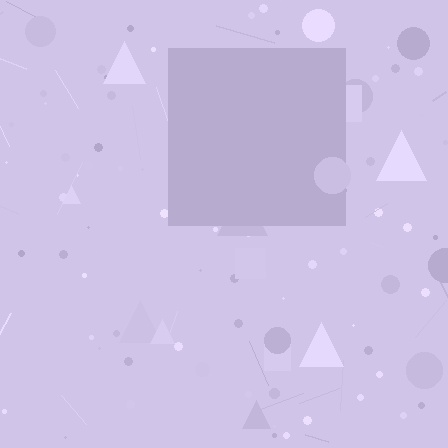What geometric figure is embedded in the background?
A square is embedded in the background.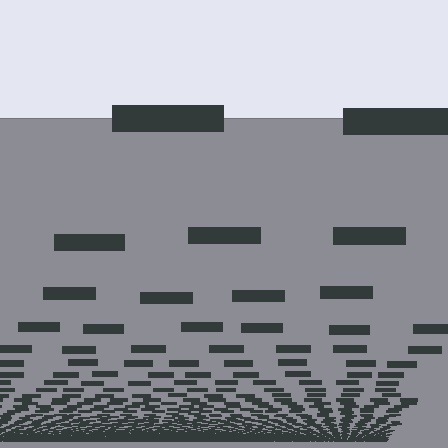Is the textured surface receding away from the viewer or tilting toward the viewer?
The surface appears to tilt toward the viewer. Texture elements get larger and sparser toward the top.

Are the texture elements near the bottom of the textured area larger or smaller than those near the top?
Smaller. The gradient is inverted — elements near the bottom are smaller and denser.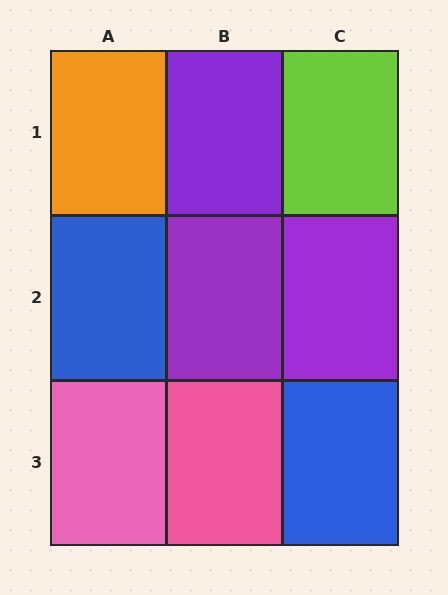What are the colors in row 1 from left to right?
Orange, purple, lime.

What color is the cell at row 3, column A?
Pink.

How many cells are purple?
3 cells are purple.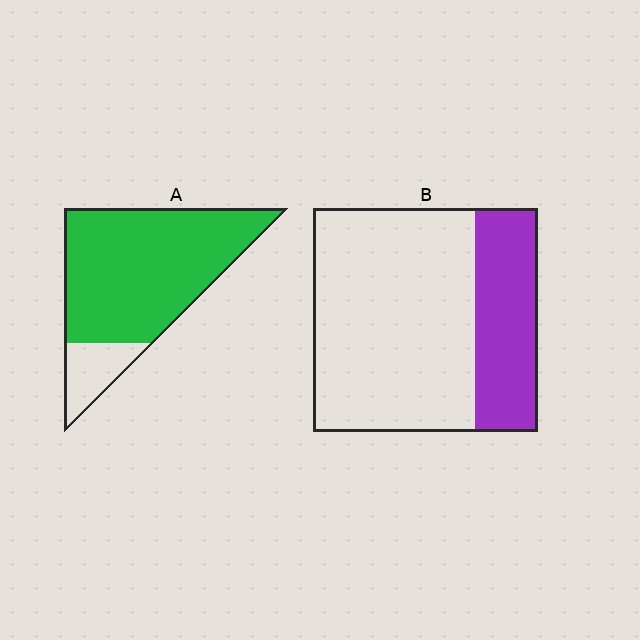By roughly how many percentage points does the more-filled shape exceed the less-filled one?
By roughly 55 percentage points (A over B).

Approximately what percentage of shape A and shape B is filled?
A is approximately 85% and B is approximately 30%.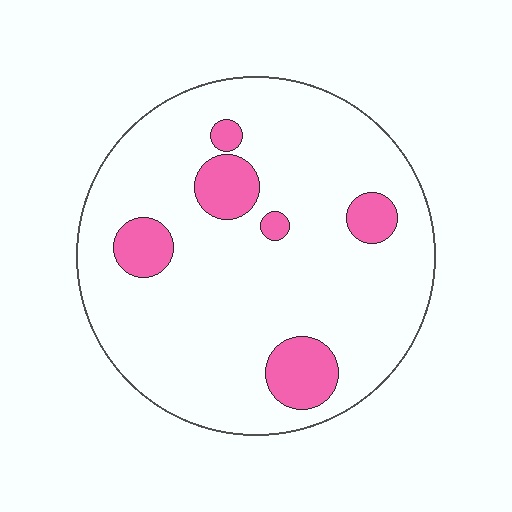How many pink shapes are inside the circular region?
6.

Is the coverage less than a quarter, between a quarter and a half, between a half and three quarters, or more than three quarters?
Less than a quarter.